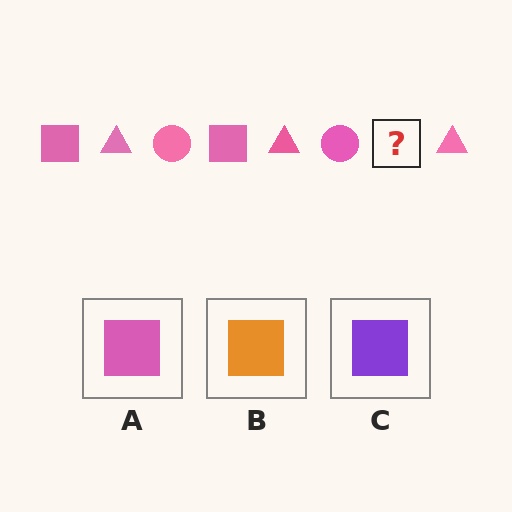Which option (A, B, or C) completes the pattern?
A.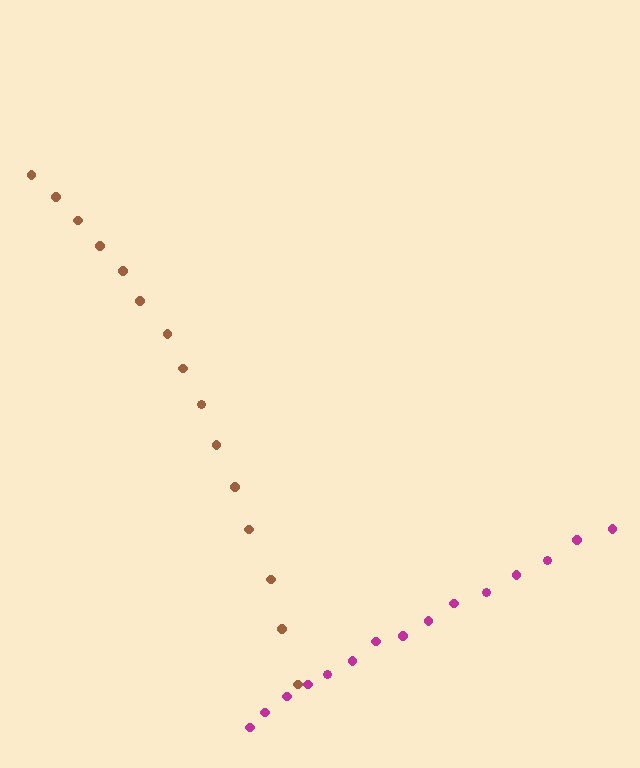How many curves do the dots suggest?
There are 2 distinct paths.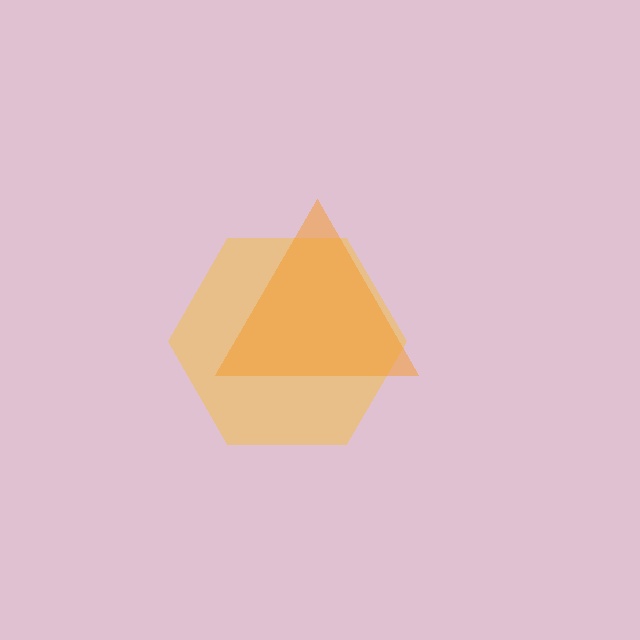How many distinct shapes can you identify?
There are 2 distinct shapes: a yellow hexagon, an orange triangle.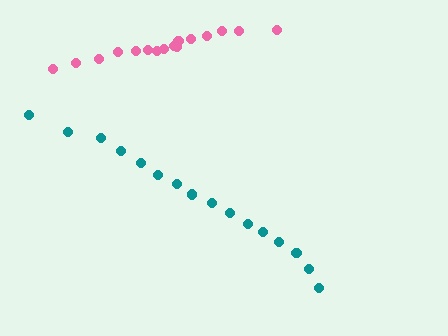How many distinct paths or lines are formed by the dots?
There are 2 distinct paths.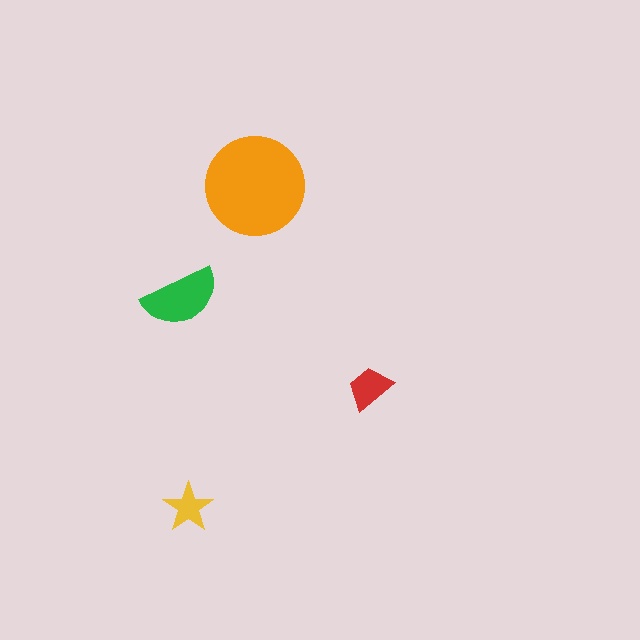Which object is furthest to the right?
The red trapezoid is rightmost.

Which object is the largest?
The orange circle.